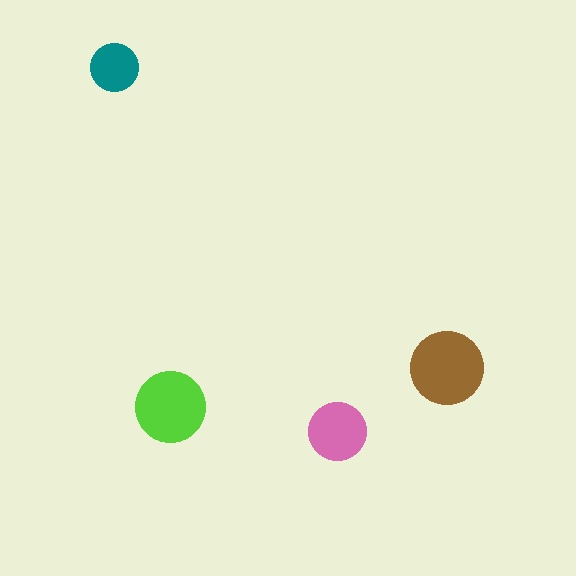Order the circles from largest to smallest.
the brown one, the lime one, the pink one, the teal one.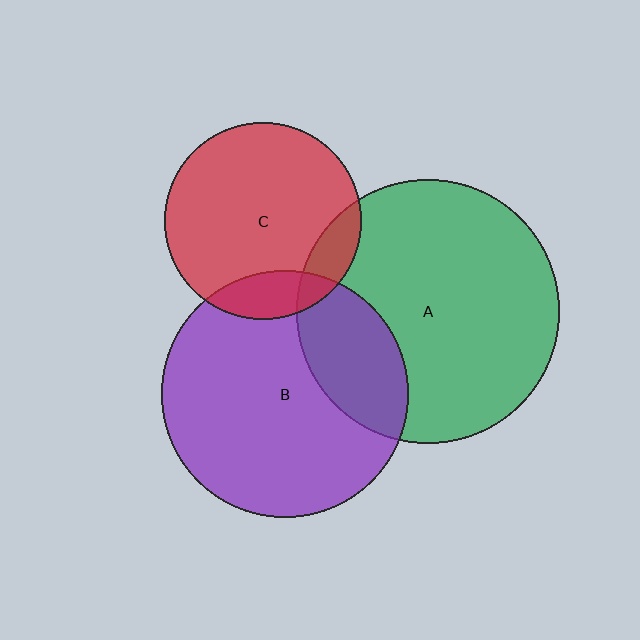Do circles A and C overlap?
Yes.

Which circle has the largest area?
Circle A (green).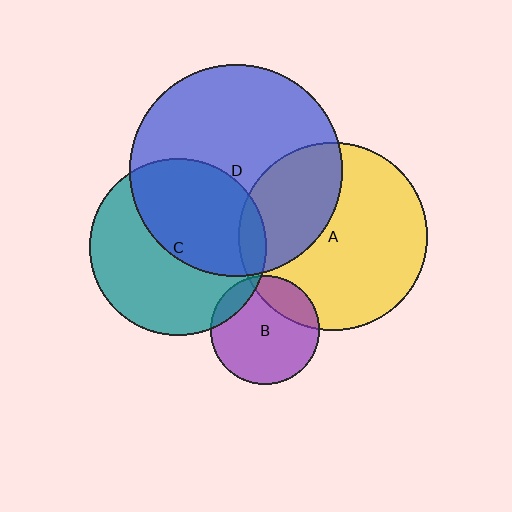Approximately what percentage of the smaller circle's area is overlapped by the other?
Approximately 10%.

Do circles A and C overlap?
Yes.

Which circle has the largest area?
Circle D (blue).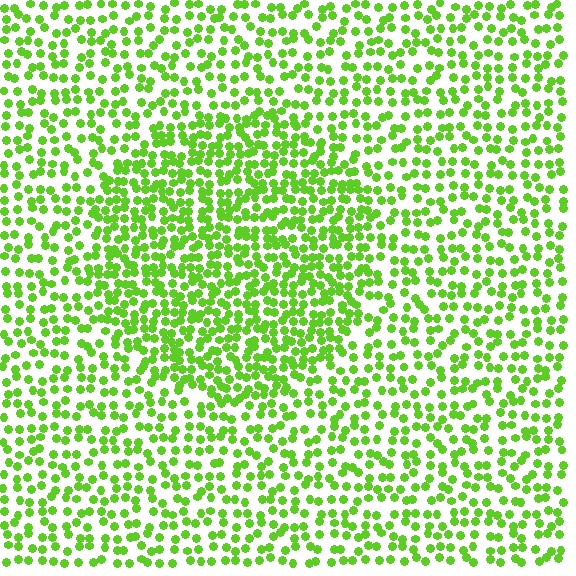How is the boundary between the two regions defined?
The boundary is defined by a change in element density (approximately 1.7x ratio). All elements are the same color, size, and shape.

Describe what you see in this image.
The image contains small lime elements arranged at two different densities. A circle-shaped region is visible where the elements are more densely packed than the surrounding area.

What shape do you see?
I see a circle.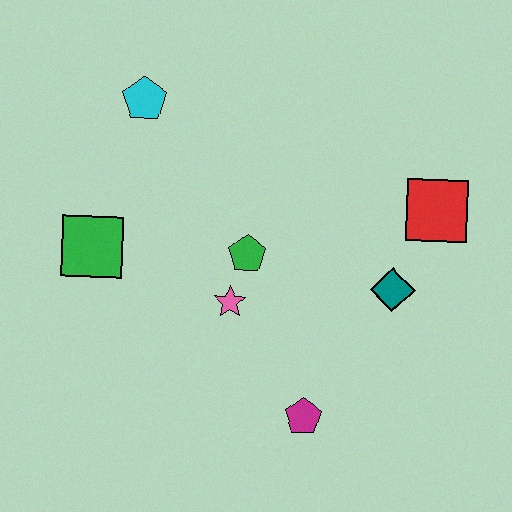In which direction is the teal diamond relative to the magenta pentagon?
The teal diamond is above the magenta pentagon.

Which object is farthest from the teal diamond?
The cyan pentagon is farthest from the teal diamond.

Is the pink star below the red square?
Yes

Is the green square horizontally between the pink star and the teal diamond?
No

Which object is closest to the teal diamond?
The red square is closest to the teal diamond.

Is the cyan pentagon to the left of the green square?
No